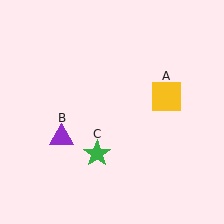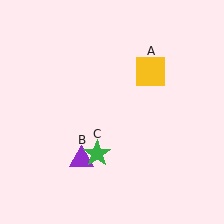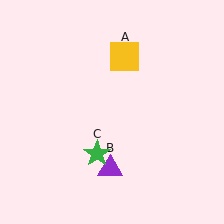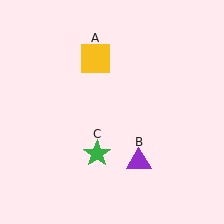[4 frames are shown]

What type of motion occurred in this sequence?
The yellow square (object A), purple triangle (object B) rotated counterclockwise around the center of the scene.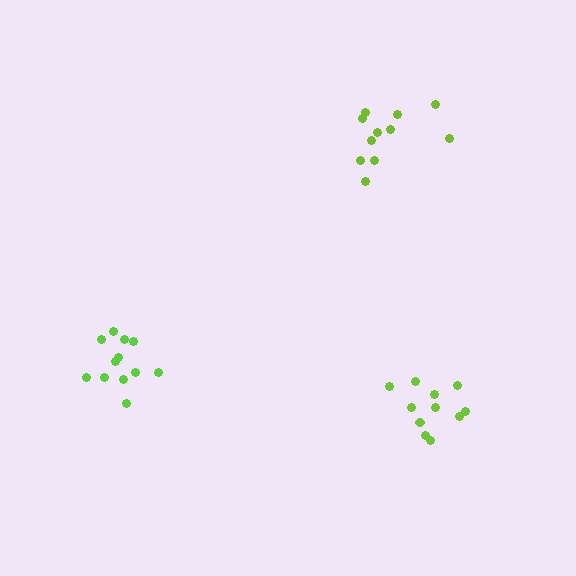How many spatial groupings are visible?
There are 3 spatial groupings.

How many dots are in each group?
Group 1: 12 dots, Group 2: 11 dots, Group 3: 11 dots (34 total).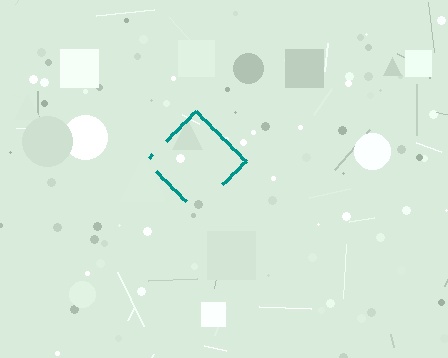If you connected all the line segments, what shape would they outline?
They would outline a diamond.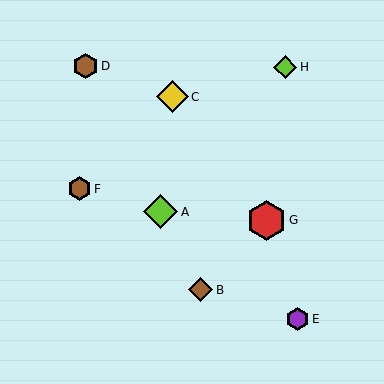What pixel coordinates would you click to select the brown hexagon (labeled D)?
Click at (85, 66) to select the brown hexagon D.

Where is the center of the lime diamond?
The center of the lime diamond is at (161, 212).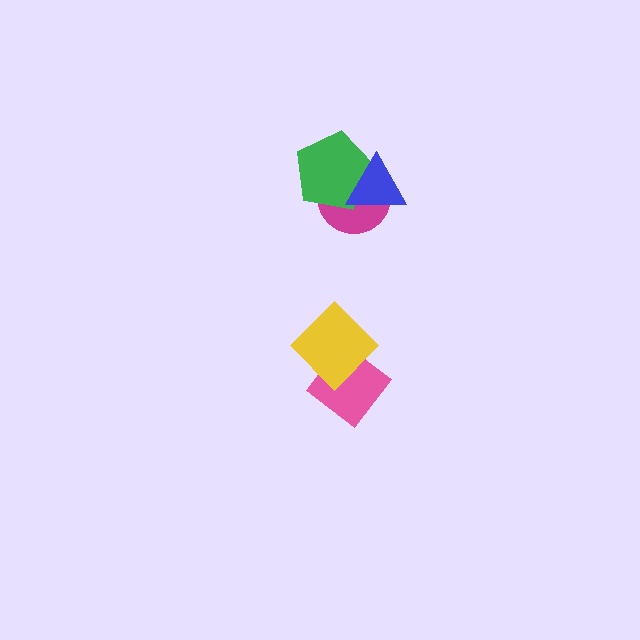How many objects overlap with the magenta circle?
2 objects overlap with the magenta circle.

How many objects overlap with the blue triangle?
2 objects overlap with the blue triangle.